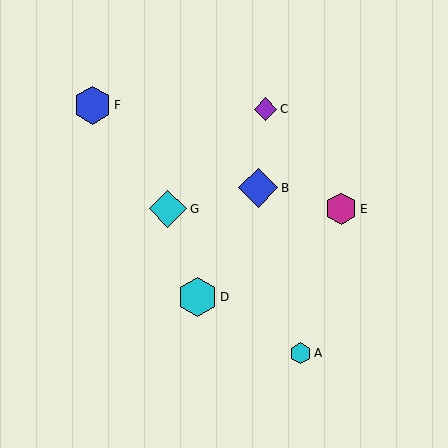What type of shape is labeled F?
Shape F is a blue hexagon.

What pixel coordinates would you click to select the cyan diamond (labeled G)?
Click at (168, 209) to select the cyan diamond G.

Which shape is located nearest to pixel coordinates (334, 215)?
The magenta hexagon (labeled E) at (341, 209) is nearest to that location.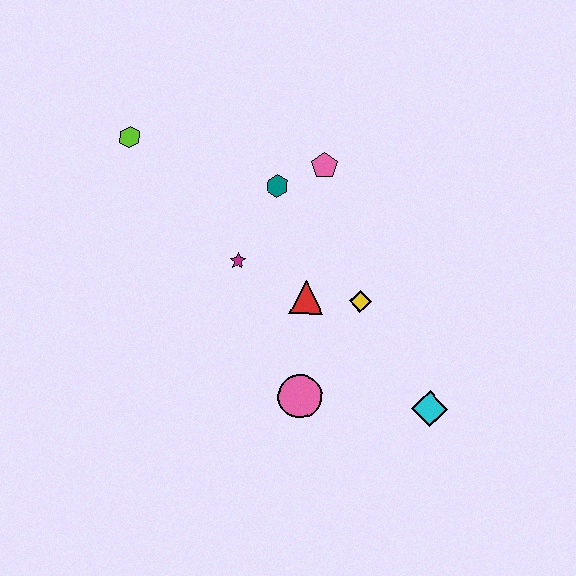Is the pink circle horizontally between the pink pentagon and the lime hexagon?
Yes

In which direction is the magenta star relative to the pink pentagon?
The magenta star is below the pink pentagon.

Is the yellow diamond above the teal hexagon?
No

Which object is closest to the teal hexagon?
The pink pentagon is closest to the teal hexagon.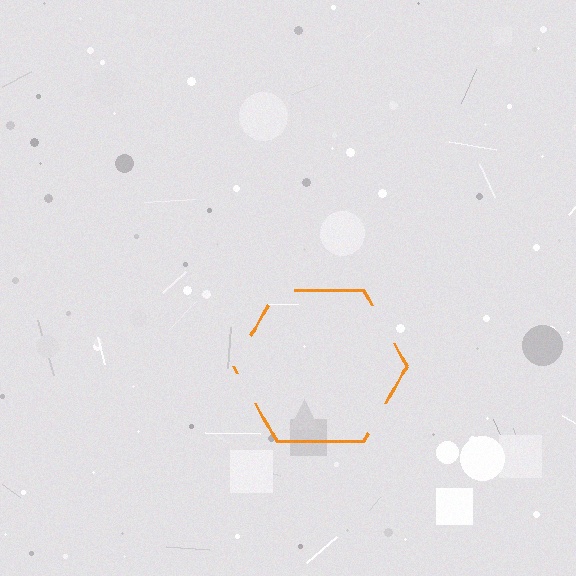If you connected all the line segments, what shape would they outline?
They would outline a hexagon.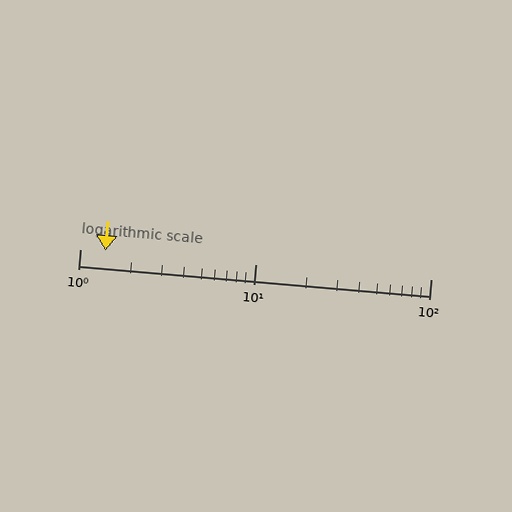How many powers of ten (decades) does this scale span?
The scale spans 2 decades, from 1 to 100.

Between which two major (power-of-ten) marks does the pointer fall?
The pointer is between 1 and 10.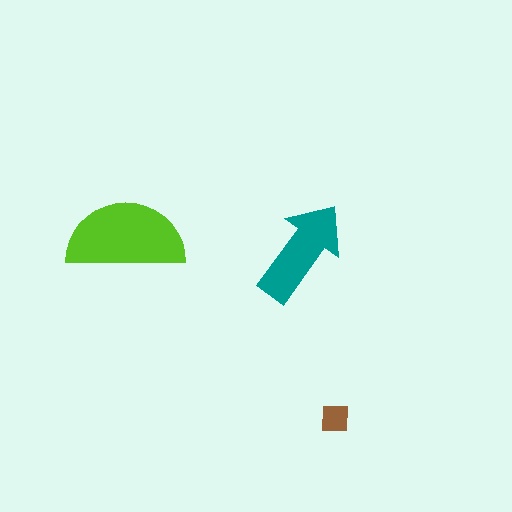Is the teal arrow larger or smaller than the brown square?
Larger.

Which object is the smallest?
The brown square.